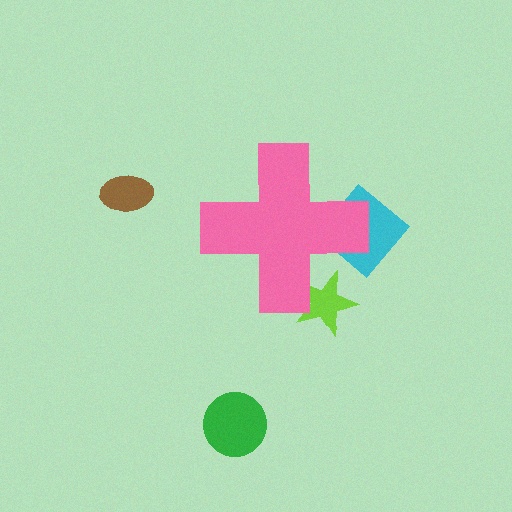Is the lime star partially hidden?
Yes, the lime star is partially hidden behind the pink cross.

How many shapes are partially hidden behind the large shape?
2 shapes are partially hidden.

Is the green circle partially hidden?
No, the green circle is fully visible.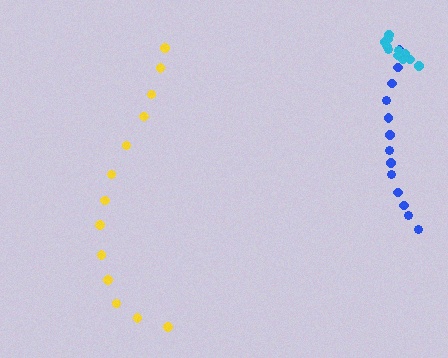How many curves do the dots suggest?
There are 3 distinct paths.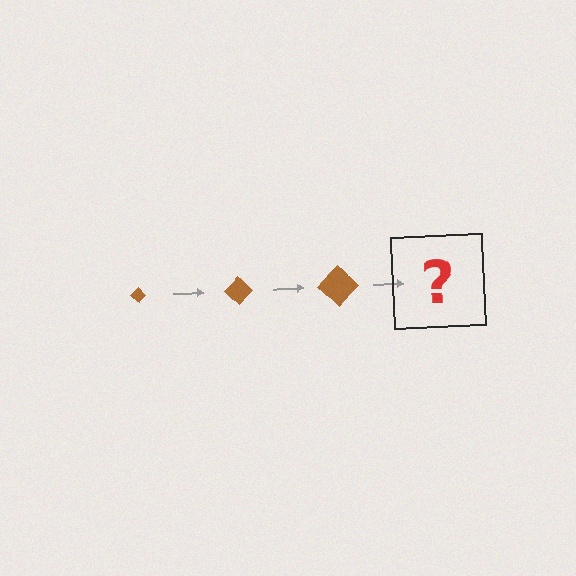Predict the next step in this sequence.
The next step is a brown diamond, larger than the previous one.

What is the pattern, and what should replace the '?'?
The pattern is that the diamond gets progressively larger each step. The '?' should be a brown diamond, larger than the previous one.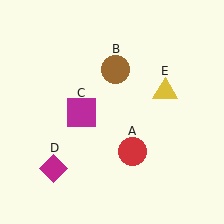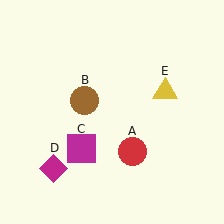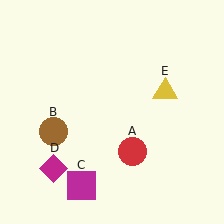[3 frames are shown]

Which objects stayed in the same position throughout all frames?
Red circle (object A) and magenta diamond (object D) and yellow triangle (object E) remained stationary.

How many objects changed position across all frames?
2 objects changed position: brown circle (object B), magenta square (object C).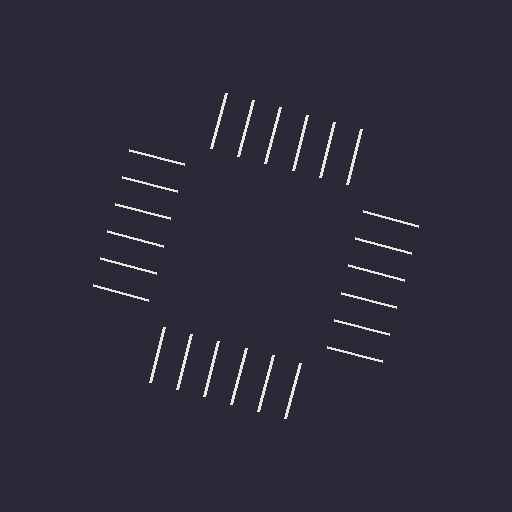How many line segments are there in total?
24 — 6 along each of the 4 edges.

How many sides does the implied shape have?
4 sides — the line-ends trace a square.